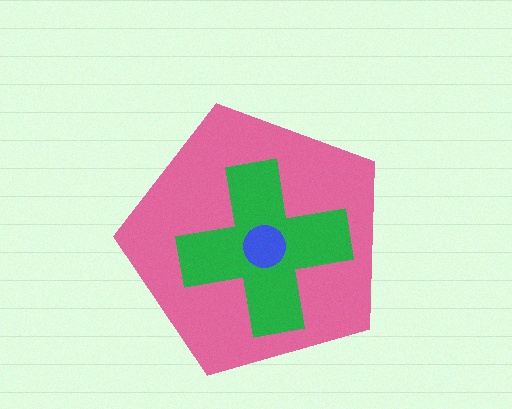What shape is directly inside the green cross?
The blue circle.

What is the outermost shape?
The pink pentagon.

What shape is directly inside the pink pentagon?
The green cross.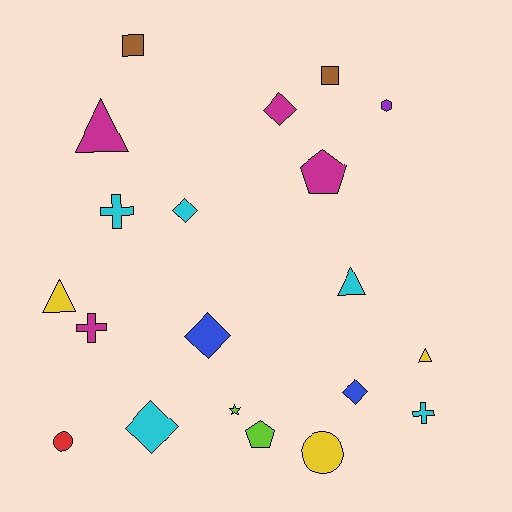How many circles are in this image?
There are 2 circles.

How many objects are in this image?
There are 20 objects.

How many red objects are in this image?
There is 1 red object.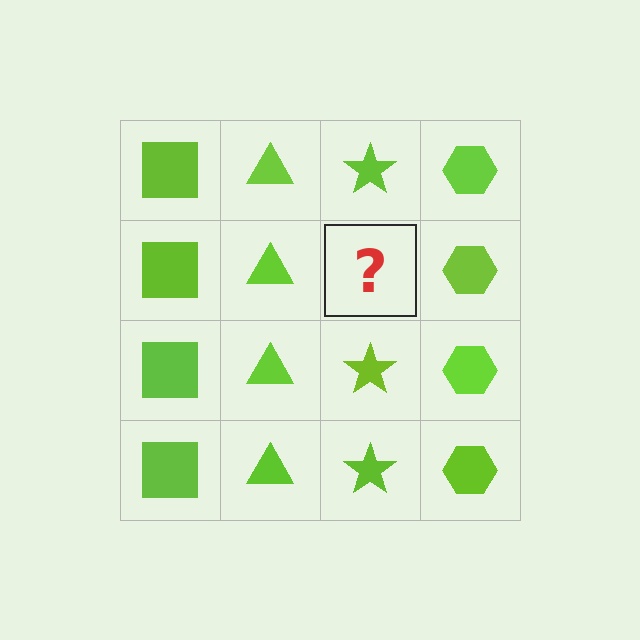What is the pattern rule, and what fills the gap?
The rule is that each column has a consistent shape. The gap should be filled with a lime star.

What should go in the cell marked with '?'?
The missing cell should contain a lime star.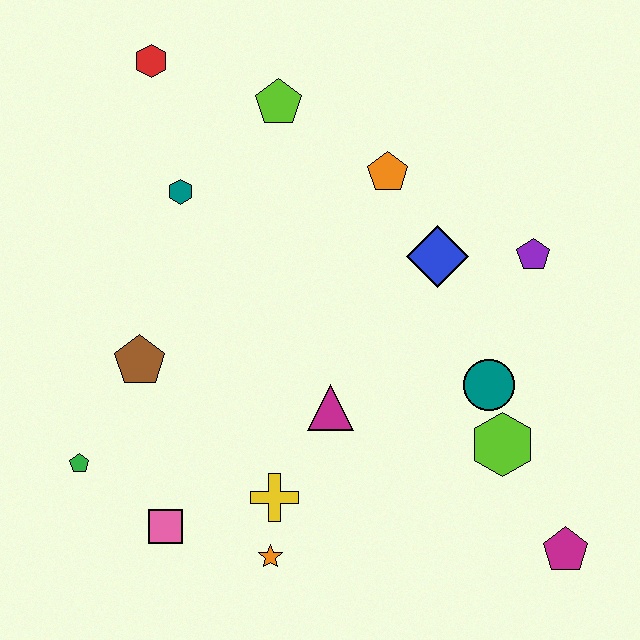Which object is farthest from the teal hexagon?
The magenta pentagon is farthest from the teal hexagon.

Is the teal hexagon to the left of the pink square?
No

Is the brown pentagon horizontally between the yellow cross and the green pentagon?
Yes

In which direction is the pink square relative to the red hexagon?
The pink square is below the red hexagon.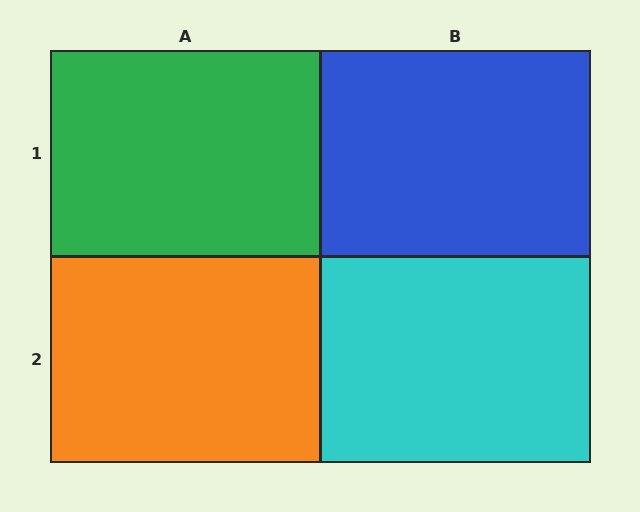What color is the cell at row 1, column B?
Blue.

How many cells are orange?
1 cell is orange.